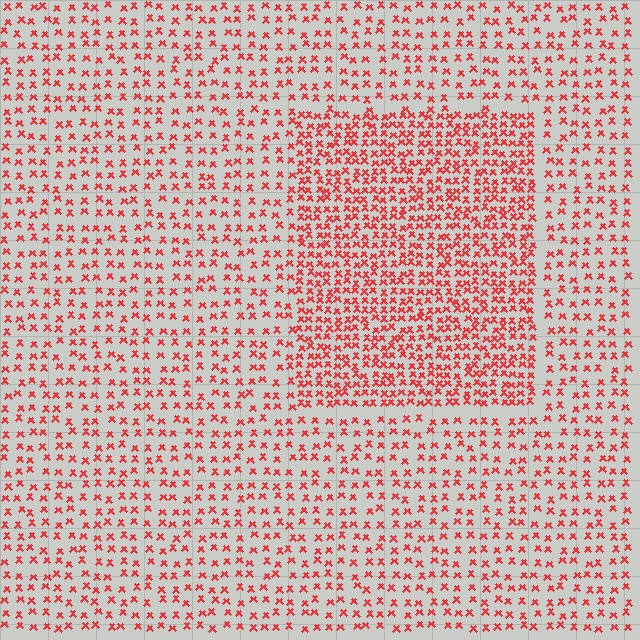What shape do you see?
I see a rectangle.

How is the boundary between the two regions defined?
The boundary is defined by a change in element density (approximately 2.0x ratio). All elements are the same color, size, and shape.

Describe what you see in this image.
The image contains small red elements arranged at two different densities. A rectangle-shaped region is visible where the elements are more densely packed than the surrounding area.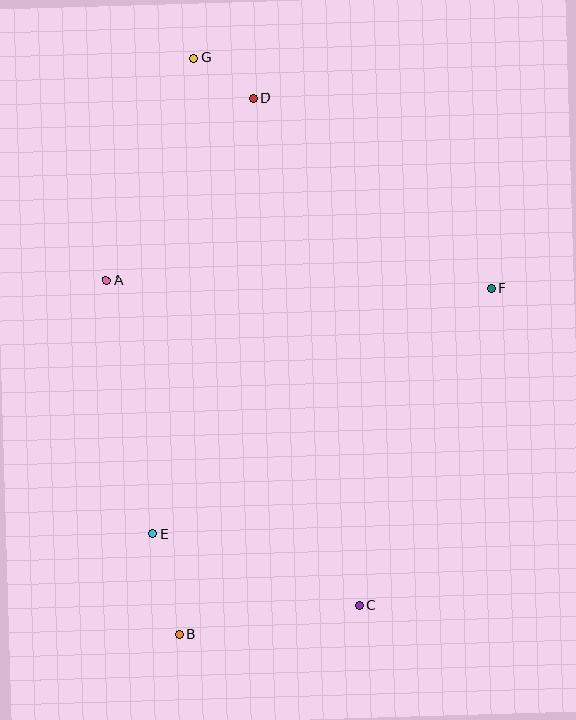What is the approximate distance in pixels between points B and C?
The distance between B and C is approximately 183 pixels.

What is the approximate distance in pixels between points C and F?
The distance between C and F is approximately 344 pixels.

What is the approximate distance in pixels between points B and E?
The distance between B and E is approximately 104 pixels.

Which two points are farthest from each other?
Points B and G are farthest from each other.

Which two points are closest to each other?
Points D and G are closest to each other.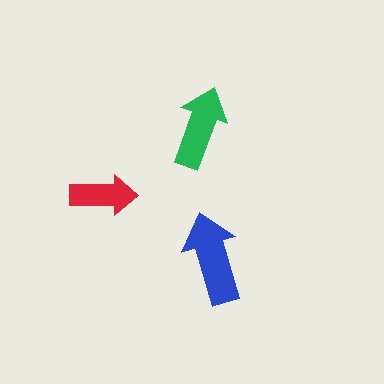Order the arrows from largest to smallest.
the blue one, the green one, the red one.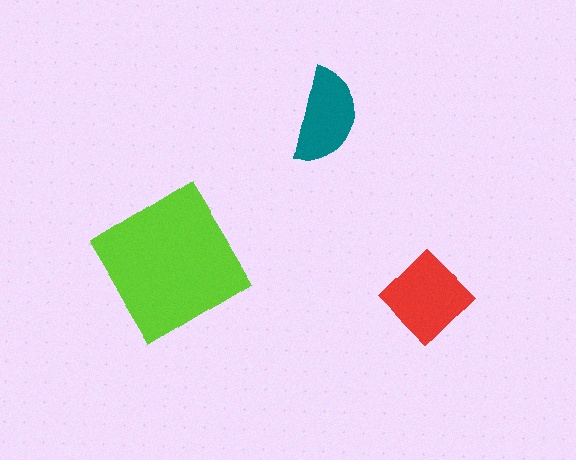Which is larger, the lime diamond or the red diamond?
The lime diamond.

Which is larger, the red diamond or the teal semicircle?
The red diamond.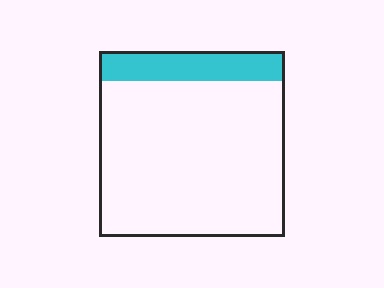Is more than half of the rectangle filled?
No.